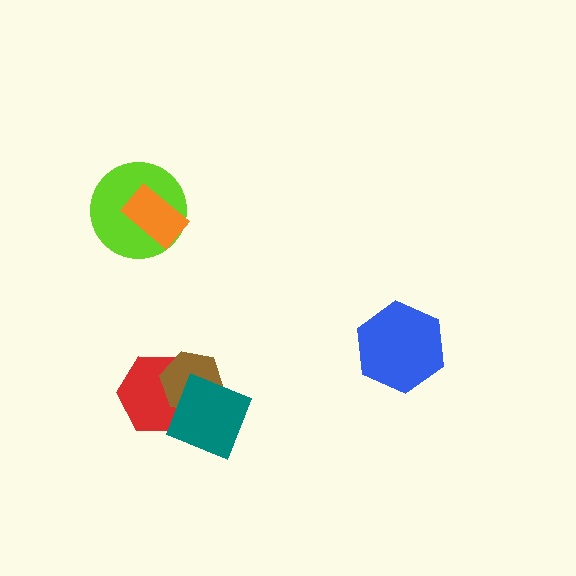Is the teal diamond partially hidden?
No, no other shape covers it.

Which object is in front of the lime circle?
The orange rectangle is in front of the lime circle.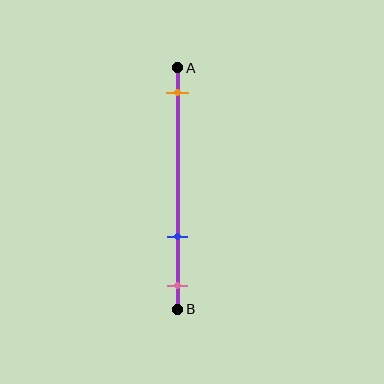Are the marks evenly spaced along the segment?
No, the marks are not evenly spaced.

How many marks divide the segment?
There are 3 marks dividing the segment.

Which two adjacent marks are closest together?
The blue and pink marks are the closest adjacent pair.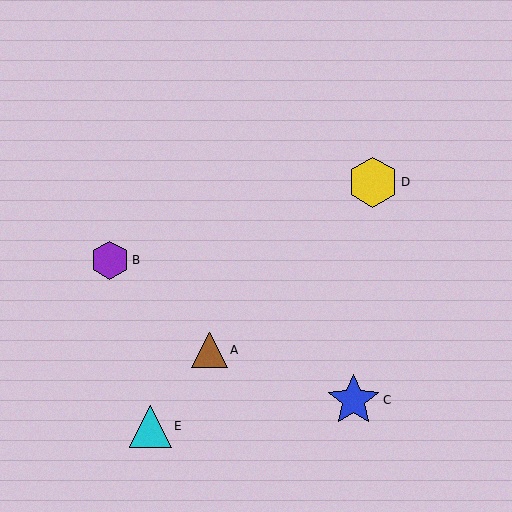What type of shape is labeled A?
Shape A is a brown triangle.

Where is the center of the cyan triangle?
The center of the cyan triangle is at (150, 426).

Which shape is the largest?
The blue star (labeled C) is the largest.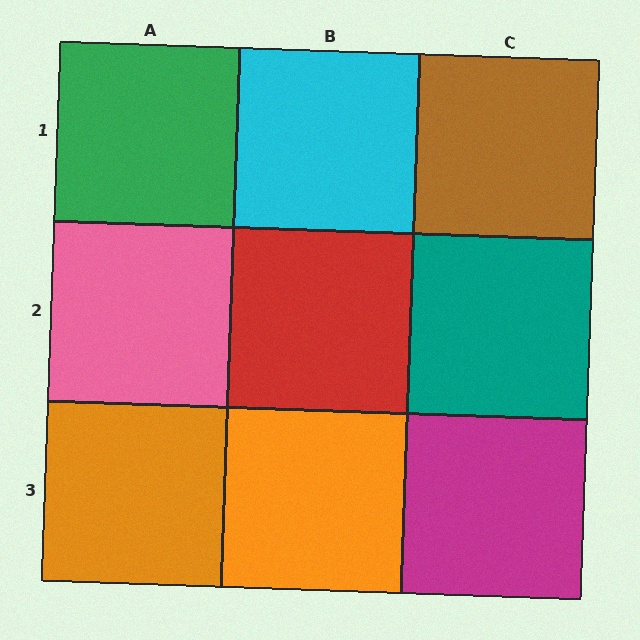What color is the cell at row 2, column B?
Red.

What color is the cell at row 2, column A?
Pink.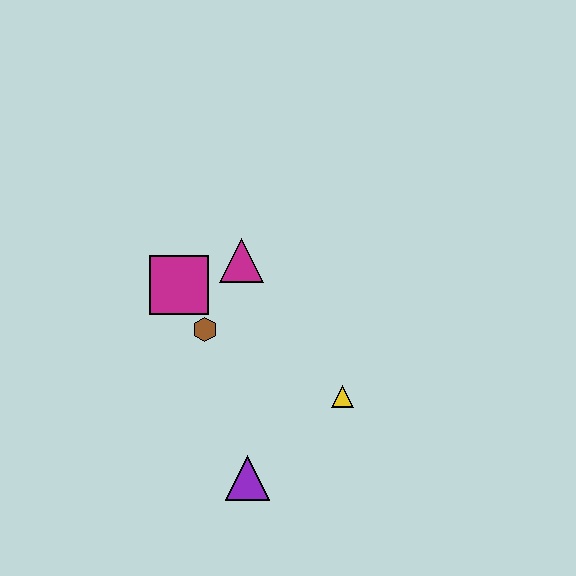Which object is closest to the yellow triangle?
The purple triangle is closest to the yellow triangle.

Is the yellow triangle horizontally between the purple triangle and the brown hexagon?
No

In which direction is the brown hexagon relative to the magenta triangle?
The brown hexagon is below the magenta triangle.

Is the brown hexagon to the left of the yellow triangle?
Yes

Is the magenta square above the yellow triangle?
Yes